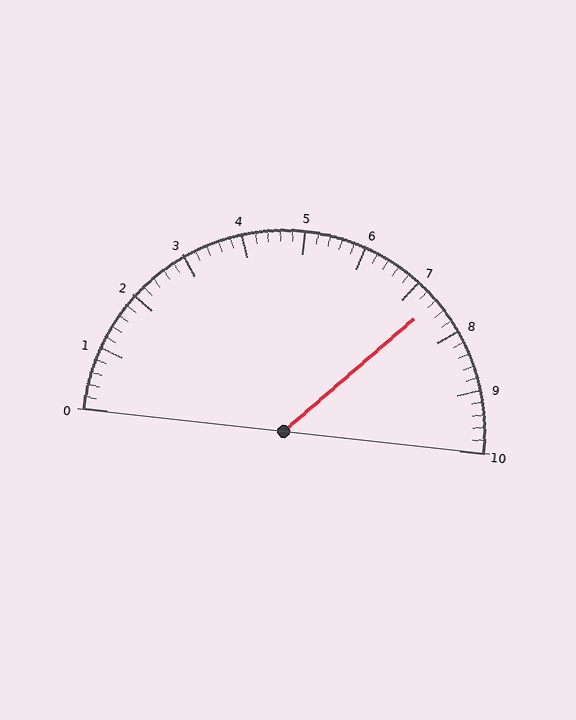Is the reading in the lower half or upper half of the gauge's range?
The reading is in the upper half of the range (0 to 10).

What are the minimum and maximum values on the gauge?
The gauge ranges from 0 to 10.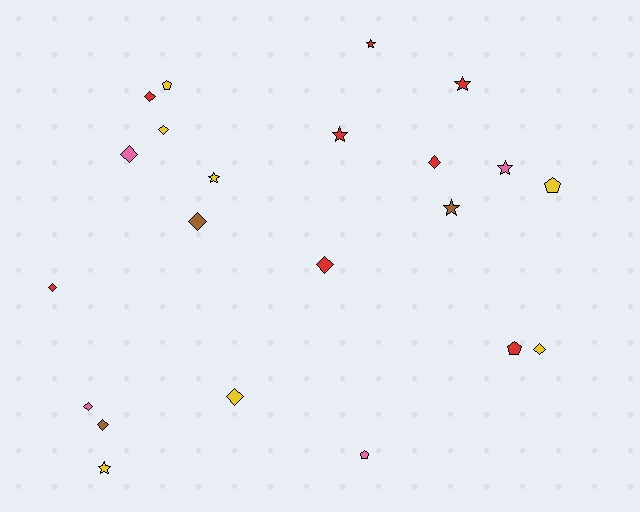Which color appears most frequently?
Red, with 8 objects.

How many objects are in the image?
There are 22 objects.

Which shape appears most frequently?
Diamond, with 11 objects.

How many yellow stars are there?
There are 2 yellow stars.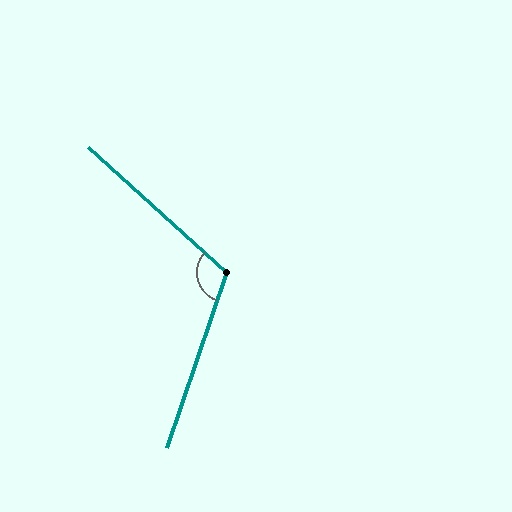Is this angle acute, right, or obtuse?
It is obtuse.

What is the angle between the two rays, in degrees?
Approximately 113 degrees.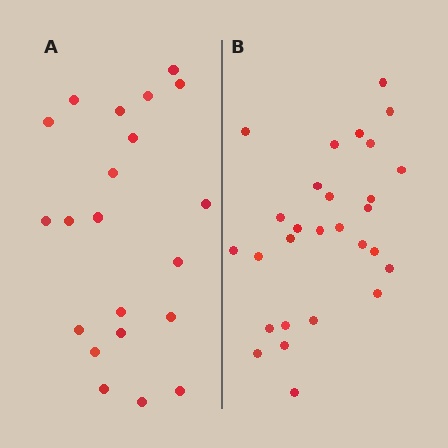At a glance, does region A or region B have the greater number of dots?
Region B (the right region) has more dots.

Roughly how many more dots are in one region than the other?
Region B has roughly 8 or so more dots than region A.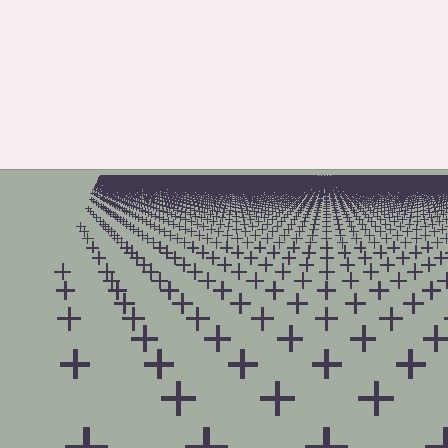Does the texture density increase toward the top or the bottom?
Density increases toward the top.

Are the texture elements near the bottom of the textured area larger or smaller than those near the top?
Larger. Near the bottom, elements are closer to the viewer and appear at a bigger on-screen size.